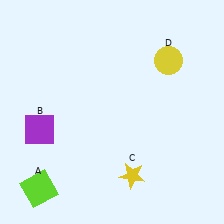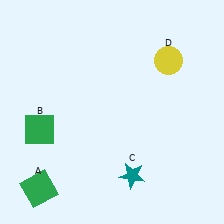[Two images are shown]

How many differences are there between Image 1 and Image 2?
There are 3 differences between the two images.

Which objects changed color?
A changed from lime to green. B changed from purple to green. C changed from yellow to teal.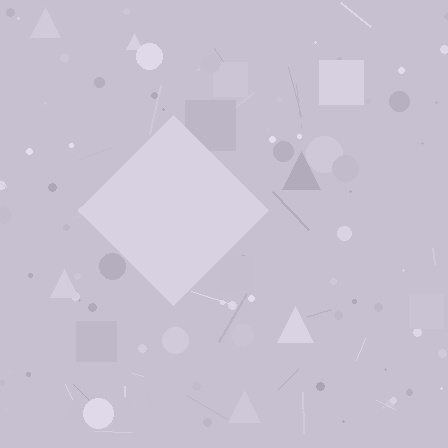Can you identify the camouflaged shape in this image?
The camouflaged shape is a diamond.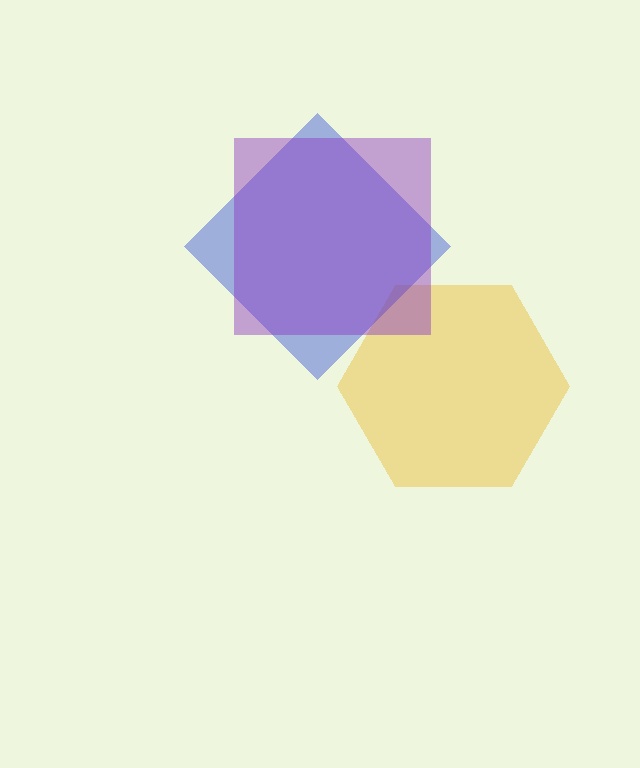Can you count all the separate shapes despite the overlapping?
Yes, there are 3 separate shapes.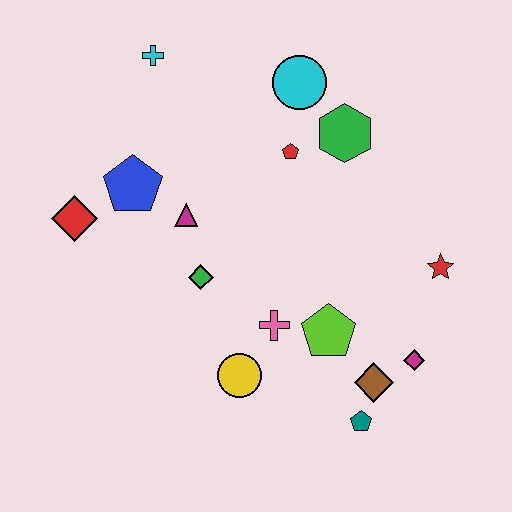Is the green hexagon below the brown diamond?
No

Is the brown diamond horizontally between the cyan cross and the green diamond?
No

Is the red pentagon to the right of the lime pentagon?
No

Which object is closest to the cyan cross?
The blue pentagon is closest to the cyan cross.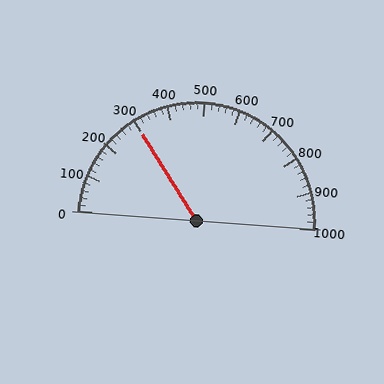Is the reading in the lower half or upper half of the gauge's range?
The reading is in the lower half of the range (0 to 1000).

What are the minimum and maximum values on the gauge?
The gauge ranges from 0 to 1000.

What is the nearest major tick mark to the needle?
The nearest major tick mark is 300.